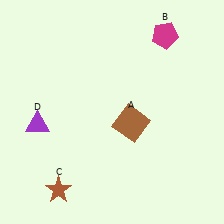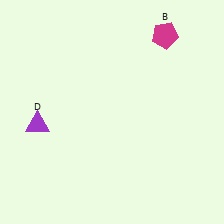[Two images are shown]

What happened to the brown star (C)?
The brown star (C) was removed in Image 2. It was in the bottom-left area of Image 1.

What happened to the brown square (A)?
The brown square (A) was removed in Image 2. It was in the bottom-right area of Image 1.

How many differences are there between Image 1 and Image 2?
There are 2 differences between the two images.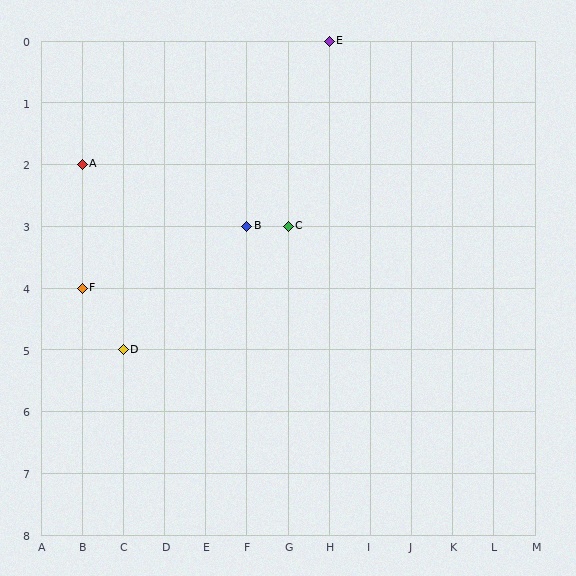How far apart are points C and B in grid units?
Points C and B are 1 column apart.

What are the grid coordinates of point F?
Point F is at grid coordinates (B, 4).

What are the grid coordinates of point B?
Point B is at grid coordinates (F, 3).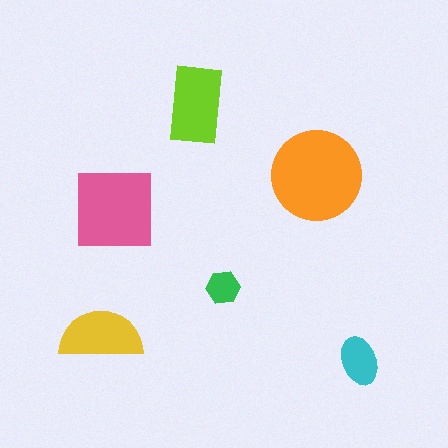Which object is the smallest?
The green hexagon.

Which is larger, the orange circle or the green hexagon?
The orange circle.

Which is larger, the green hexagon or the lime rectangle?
The lime rectangle.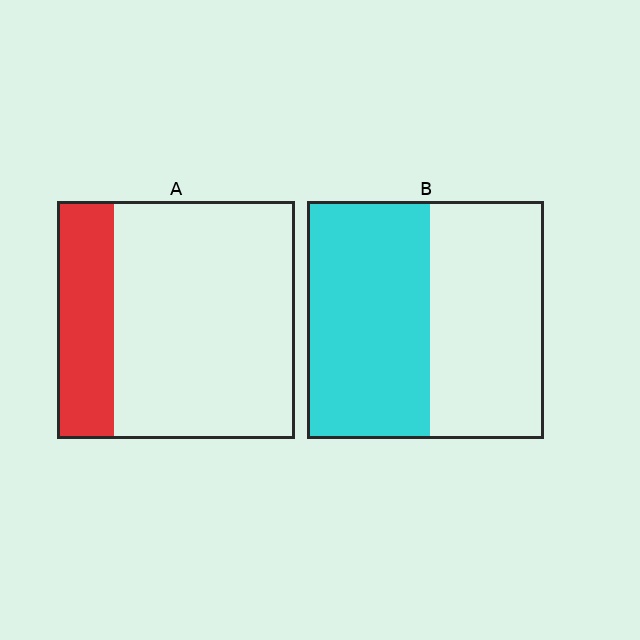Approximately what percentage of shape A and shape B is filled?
A is approximately 25% and B is approximately 50%.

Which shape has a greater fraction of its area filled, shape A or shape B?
Shape B.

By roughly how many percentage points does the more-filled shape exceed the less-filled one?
By roughly 30 percentage points (B over A).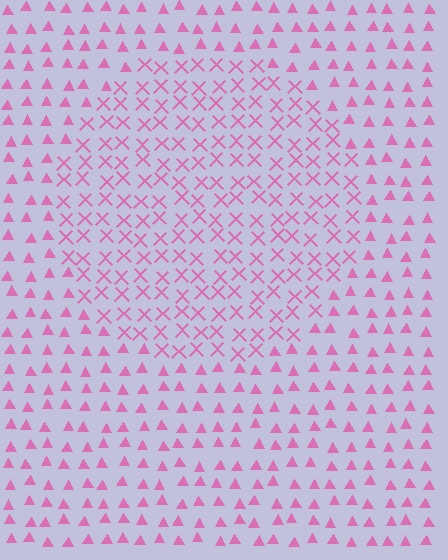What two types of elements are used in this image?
The image uses X marks inside the circle region and triangles outside it.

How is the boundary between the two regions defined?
The boundary is defined by a change in element shape: X marks inside vs. triangles outside. All elements share the same color and spacing.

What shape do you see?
I see a circle.